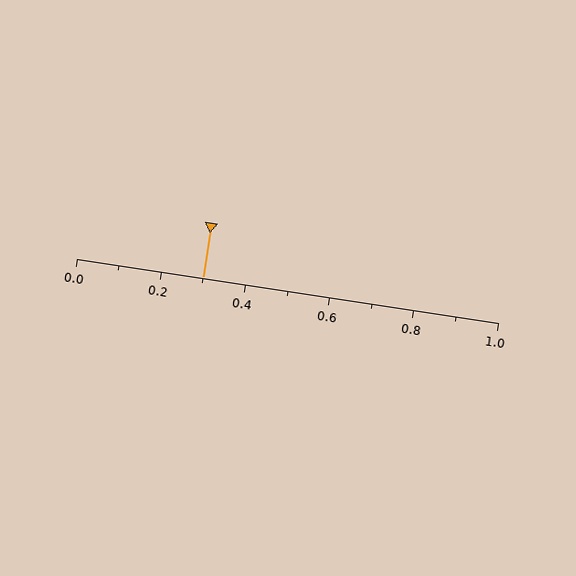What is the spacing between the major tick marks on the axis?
The major ticks are spaced 0.2 apart.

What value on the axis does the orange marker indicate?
The marker indicates approximately 0.3.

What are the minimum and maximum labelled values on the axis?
The axis runs from 0.0 to 1.0.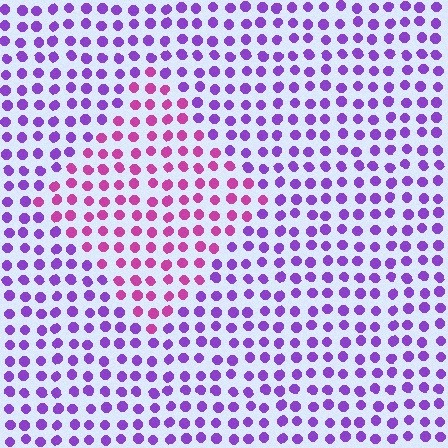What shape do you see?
I see a diamond.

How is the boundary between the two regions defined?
The boundary is defined purely by a slight shift in hue (about 43 degrees). Spacing, size, and orientation are identical on both sides.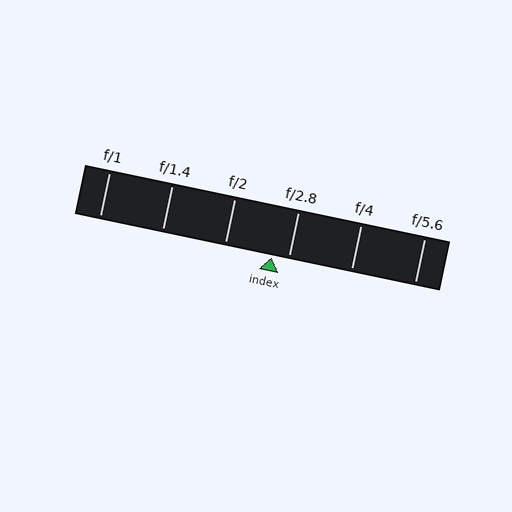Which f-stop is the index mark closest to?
The index mark is closest to f/2.8.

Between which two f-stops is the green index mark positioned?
The index mark is between f/2 and f/2.8.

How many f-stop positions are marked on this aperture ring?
There are 6 f-stop positions marked.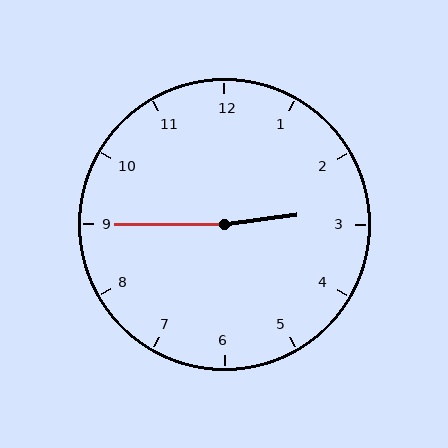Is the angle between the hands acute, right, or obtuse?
It is obtuse.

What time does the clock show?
2:45.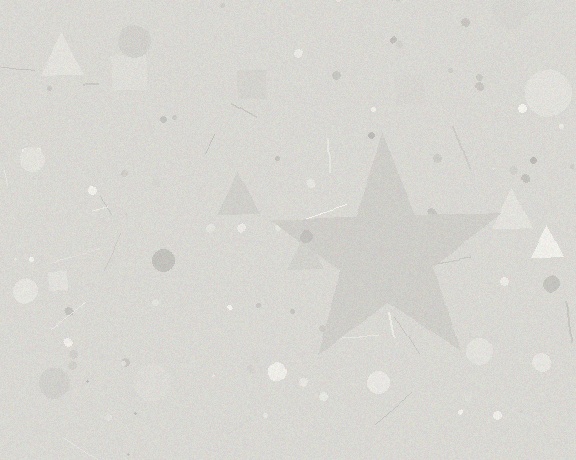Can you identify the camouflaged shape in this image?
The camouflaged shape is a star.